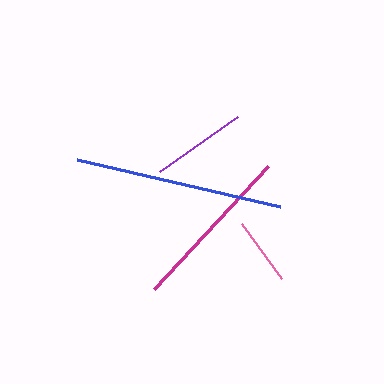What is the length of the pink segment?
The pink segment is approximately 67 pixels long.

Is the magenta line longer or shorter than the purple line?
The magenta line is longer than the purple line.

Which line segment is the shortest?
The pink line is the shortest at approximately 67 pixels.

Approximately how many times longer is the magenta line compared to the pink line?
The magenta line is approximately 2.5 times the length of the pink line.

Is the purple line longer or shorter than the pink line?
The purple line is longer than the pink line.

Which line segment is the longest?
The blue line is the longest at approximately 208 pixels.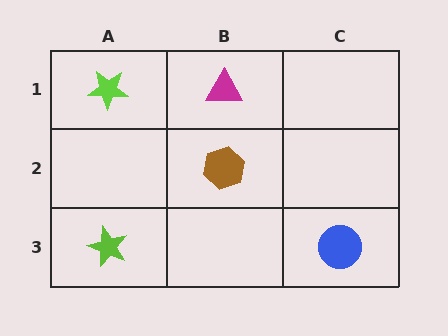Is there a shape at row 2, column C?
No, that cell is empty.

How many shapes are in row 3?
2 shapes.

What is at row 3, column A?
A lime star.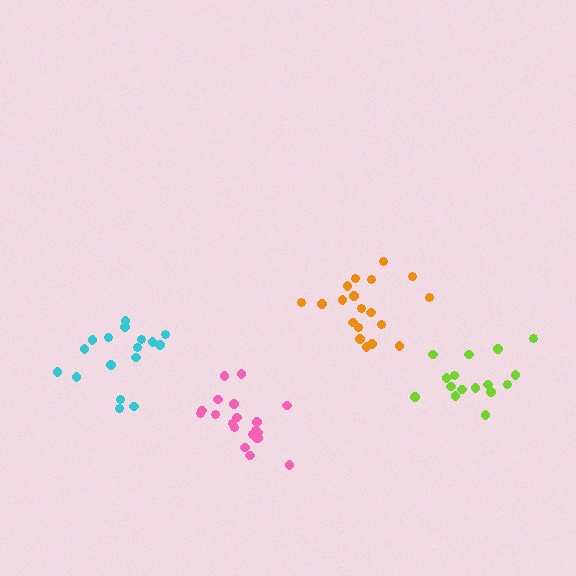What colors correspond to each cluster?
The clusters are colored: orange, pink, lime, cyan.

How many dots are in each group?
Group 1: 19 dots, Group 2: 20 dots, Group 3: 16 dots, Group 4: 17 dots (72 total).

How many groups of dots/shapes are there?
There are 4 groups.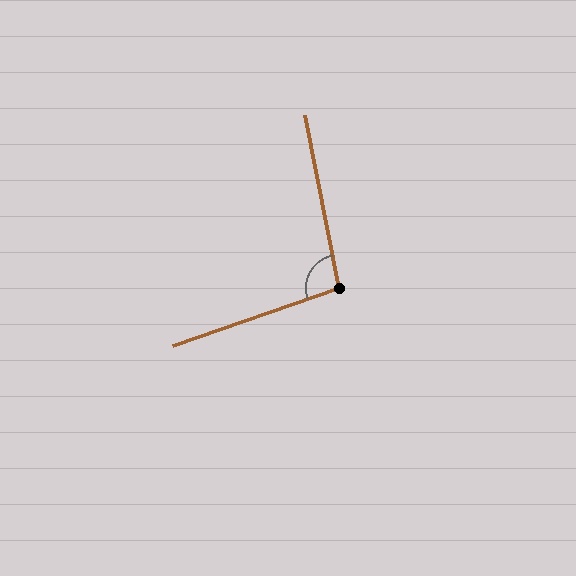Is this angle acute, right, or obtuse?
It is obtuse.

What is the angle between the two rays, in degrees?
Approximately 99 degrees.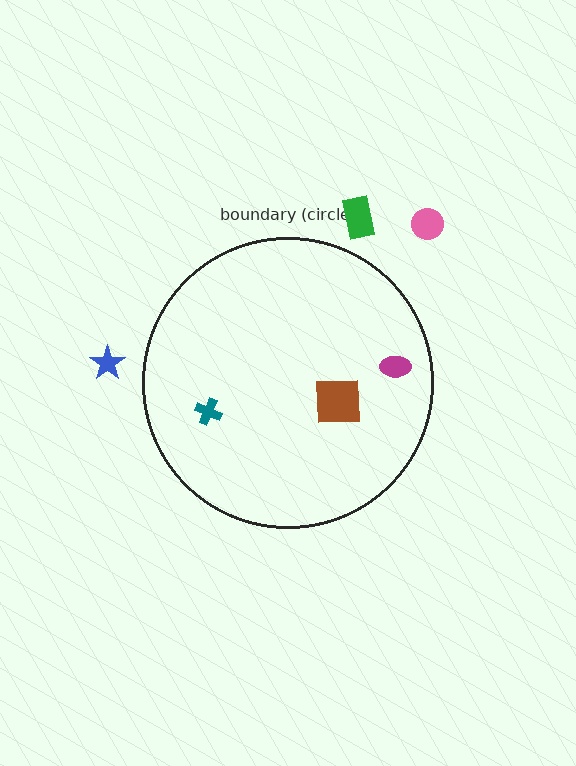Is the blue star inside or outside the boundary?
Outside.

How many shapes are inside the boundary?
3 inside, 3 outside.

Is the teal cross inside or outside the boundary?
Inside.